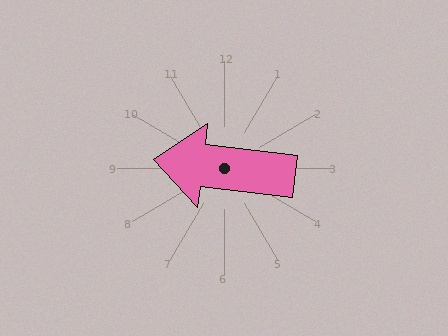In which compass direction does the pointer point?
West.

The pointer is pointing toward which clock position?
Roughly 9 o'clock.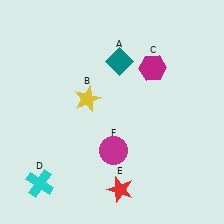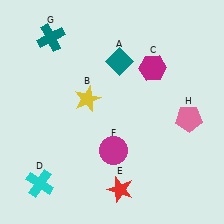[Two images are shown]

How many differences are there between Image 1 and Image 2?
There are 2 differences between the two images.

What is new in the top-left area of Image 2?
A teal cross (G) was added in the top-left area of Image 2.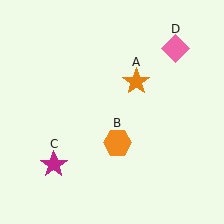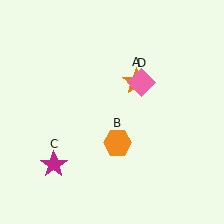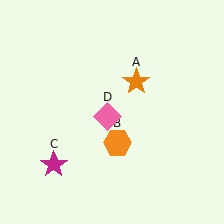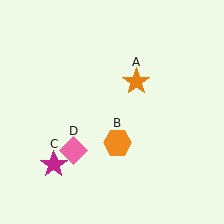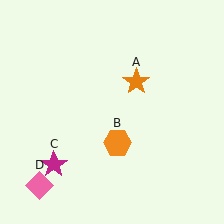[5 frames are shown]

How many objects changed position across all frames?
1 object changed position: pink diamond (object D).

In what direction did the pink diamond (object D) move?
The pink diamond (object D) moved down and to the left.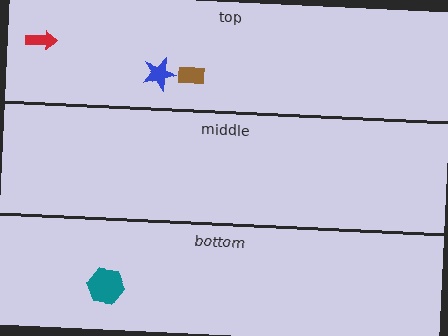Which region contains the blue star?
The top region.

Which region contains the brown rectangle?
The top region.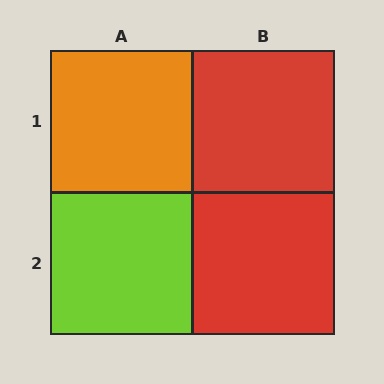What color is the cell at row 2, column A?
Lime.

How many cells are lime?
1 cell is lime.